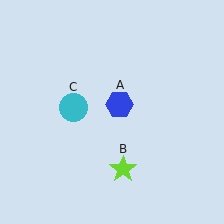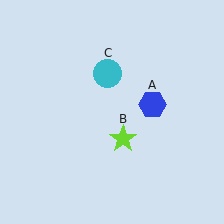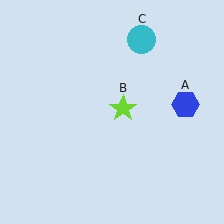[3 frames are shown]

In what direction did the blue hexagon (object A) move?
The blue hexagon (object A) moved right.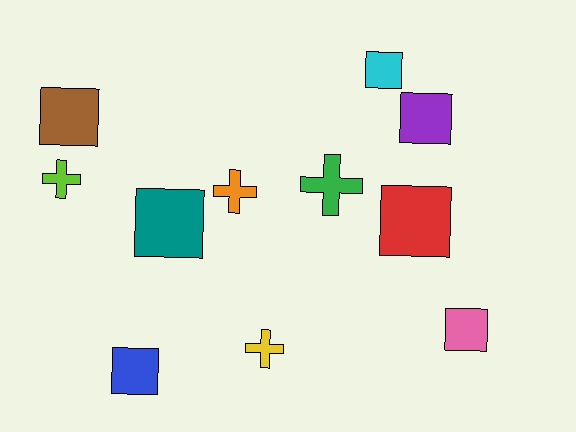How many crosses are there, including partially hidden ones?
There are 4 crosses.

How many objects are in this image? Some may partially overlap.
There are 11 objects.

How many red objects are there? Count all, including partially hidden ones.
There is 1 red object.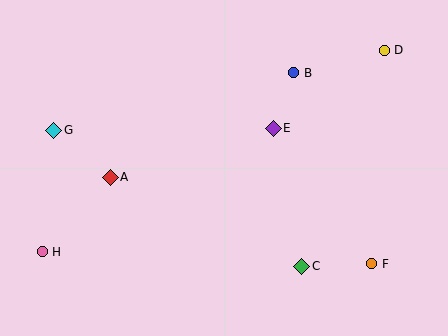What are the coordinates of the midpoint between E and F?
The midpoint between E and F is at (322, 196).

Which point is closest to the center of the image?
Point E at (273, 128) is closest to the center.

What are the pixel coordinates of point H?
Point H is at (42, 252).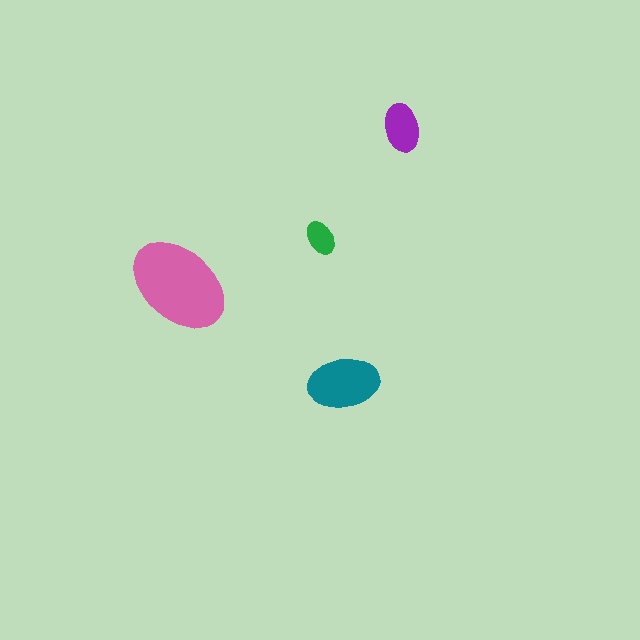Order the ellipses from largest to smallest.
the pink one, the teal one, the purple one, the green one.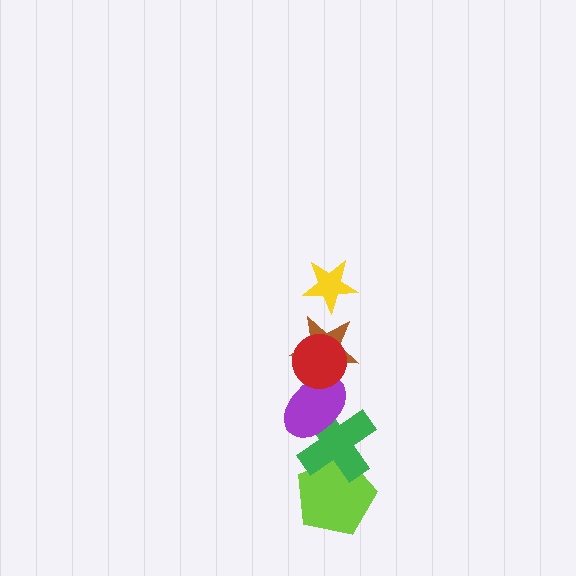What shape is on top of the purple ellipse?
The brown star is on top of the purple ellipse.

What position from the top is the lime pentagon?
The lime pentagon is 6th from the top.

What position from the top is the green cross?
The green cross is 5th from the top.